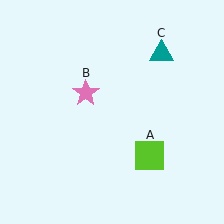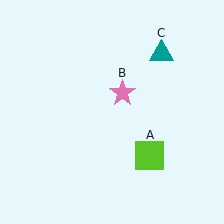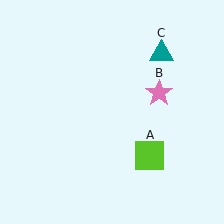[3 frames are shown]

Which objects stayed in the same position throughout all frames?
Lime square (object A) and teal triangle (object C) remained stationary.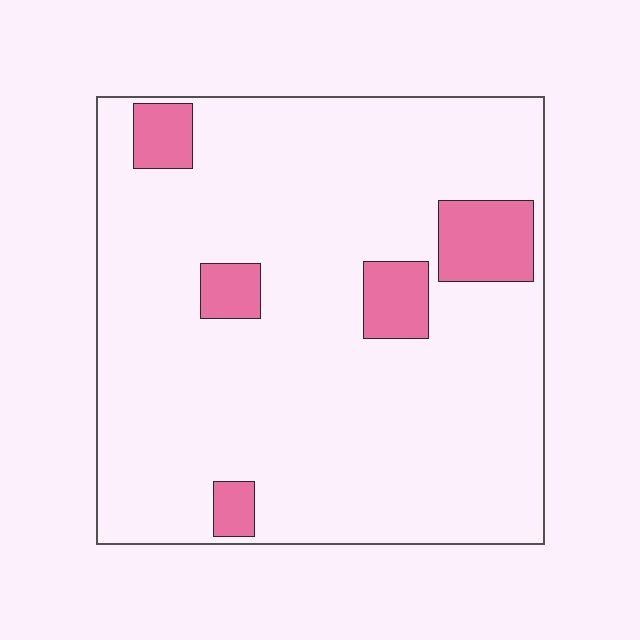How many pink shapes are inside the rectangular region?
5.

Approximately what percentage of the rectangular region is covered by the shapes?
Approximately 10%.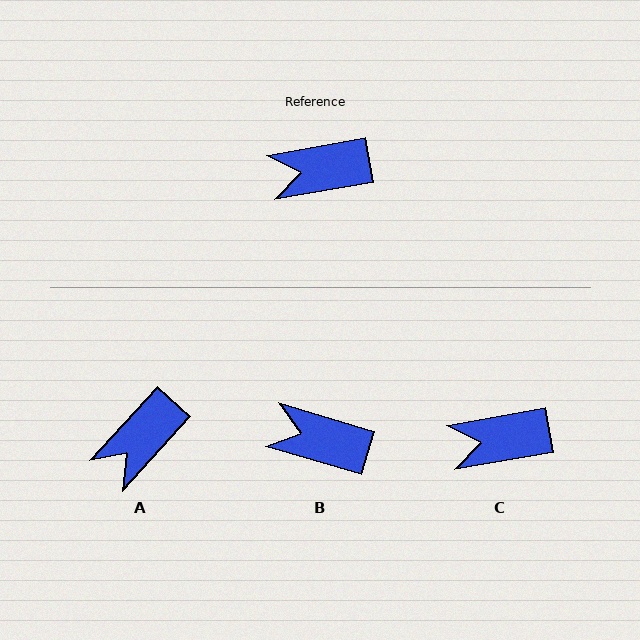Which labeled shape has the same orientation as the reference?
C.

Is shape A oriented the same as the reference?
No, it is off by about 38 degrees.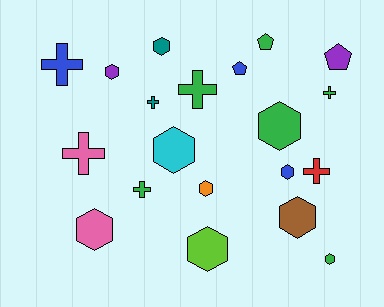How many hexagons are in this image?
There are 10 hexagons.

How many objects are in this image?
There are 20 objects.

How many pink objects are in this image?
There are 2 pink objects.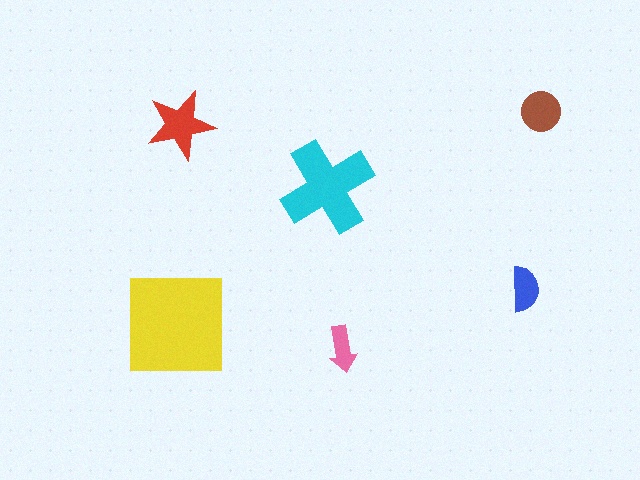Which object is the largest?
The yellow square.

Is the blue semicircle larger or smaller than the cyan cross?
Smaller.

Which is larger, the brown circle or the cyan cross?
The cyan cross.